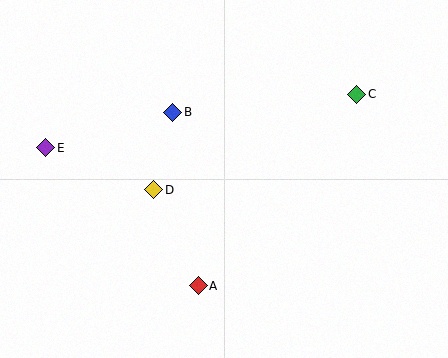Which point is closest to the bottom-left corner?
Point A is closest to the bottom-left corner.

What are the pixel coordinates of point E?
Point E is at (46, 148).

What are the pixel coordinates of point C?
Point C is at (357, 94).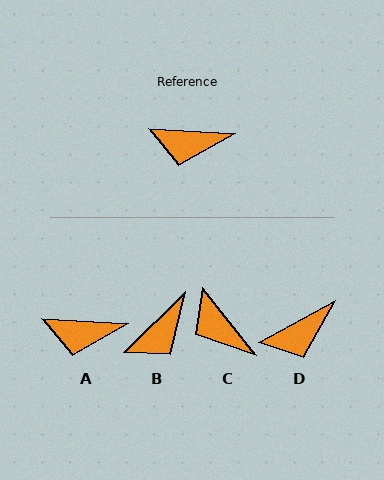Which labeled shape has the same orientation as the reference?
A.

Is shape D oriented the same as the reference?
No, it is off by about 32 degrees.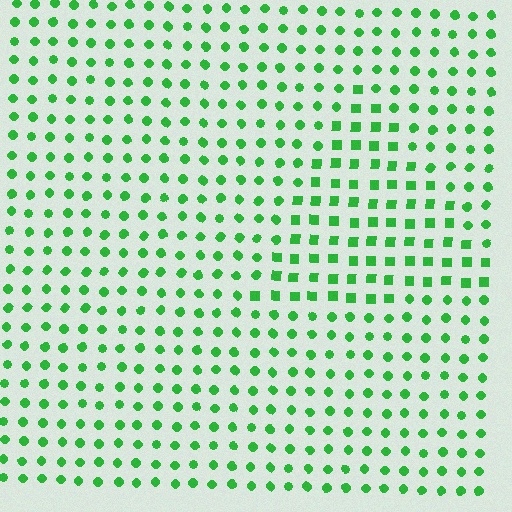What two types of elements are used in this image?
The image uses squares inside the triangle region and circles outside it.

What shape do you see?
I see a triangle.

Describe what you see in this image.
The image is filled with small green elements arranged in a uniform grid. A triangle-shaped region contains squares, while the surrounding area contains circles. The boundary is defined purely by the change in element shape.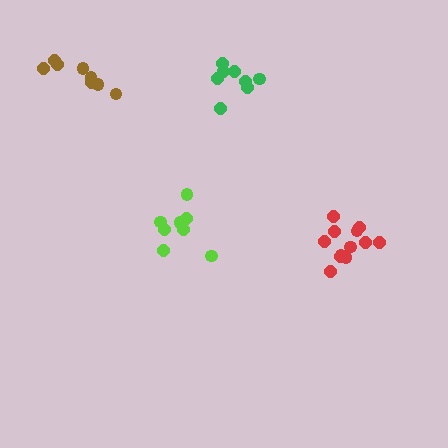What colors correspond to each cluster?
The clusters are colored: lime, red, brown, green.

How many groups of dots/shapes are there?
There are 4 groups.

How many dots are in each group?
Group 1: 8 dots, Group 2: 12 dots, Group 3: 8 dots, Group 4: 8 dots (36 total).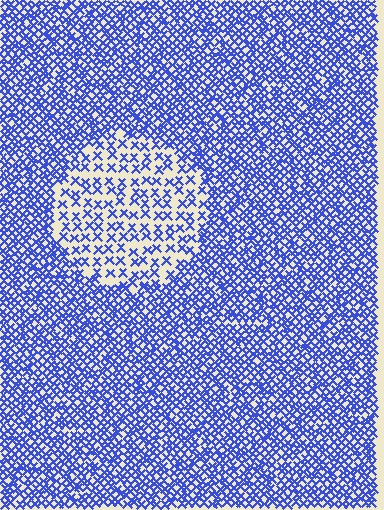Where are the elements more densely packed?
The elements are more densely packed outside the circle boundary.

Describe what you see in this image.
The image contains small blue elements arranged at two different densities. A circle-shaped region is visible where the elements are less densely packed than the surrounding area.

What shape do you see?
I see a circle.